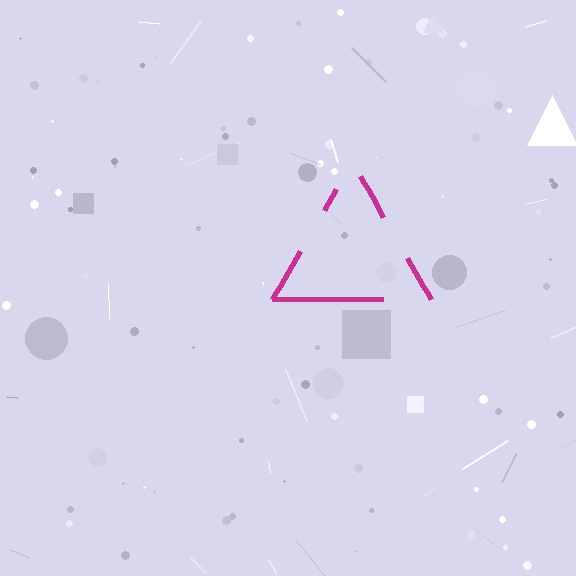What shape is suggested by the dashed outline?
The dashed outline suggests a triangle.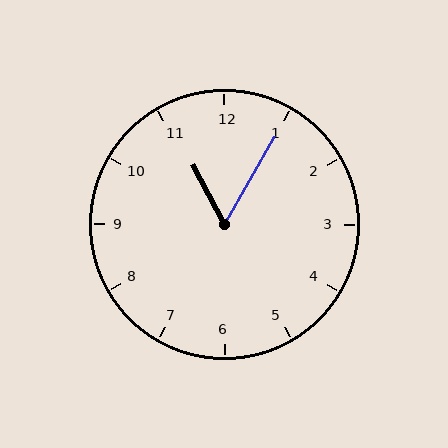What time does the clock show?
11:05.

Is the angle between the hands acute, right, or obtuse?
It is acute.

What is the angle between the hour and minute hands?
Approximately 58 degrees.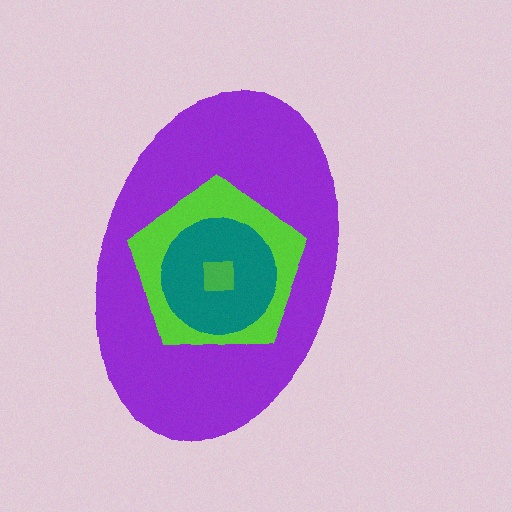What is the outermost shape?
The purple ellipse.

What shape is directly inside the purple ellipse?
The lime pentagon.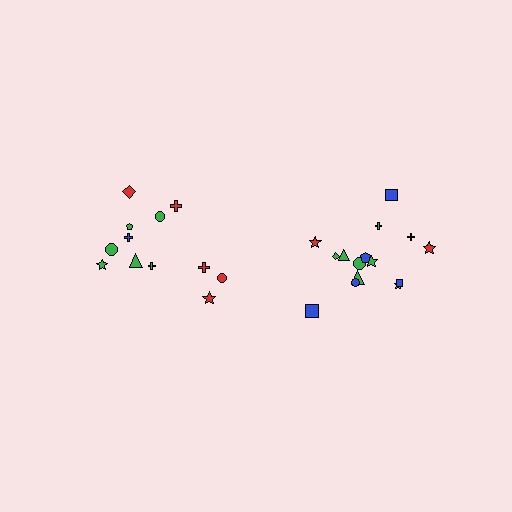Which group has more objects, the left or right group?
The right group.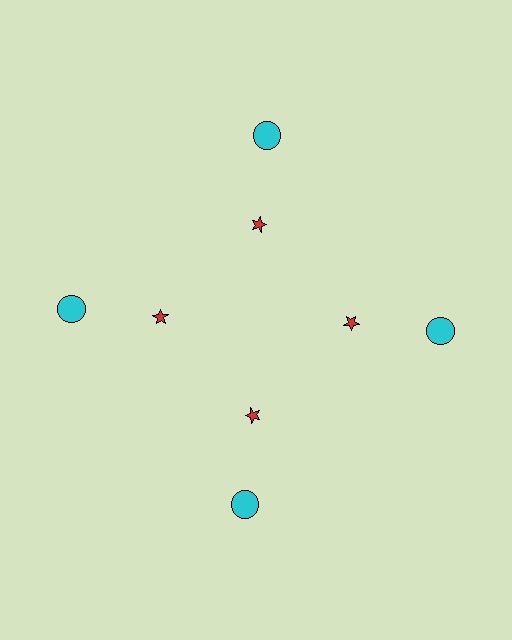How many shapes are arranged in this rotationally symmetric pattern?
There are 8 shapes, arranged in 4 groups of 2.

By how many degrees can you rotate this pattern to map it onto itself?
The pattern maps onto itself every 90 degrees of rotation.